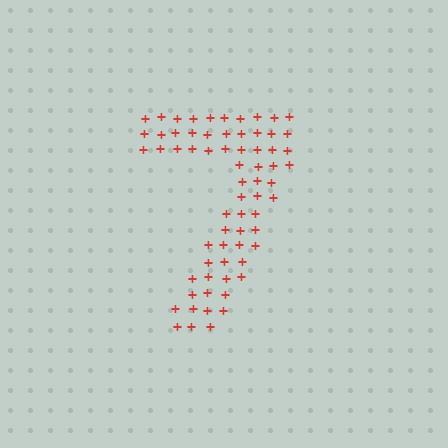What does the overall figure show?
The overall figure shows the digit 7.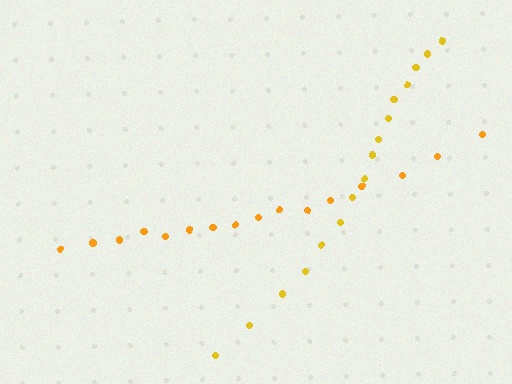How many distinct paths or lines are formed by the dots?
There are 2 distinct paths.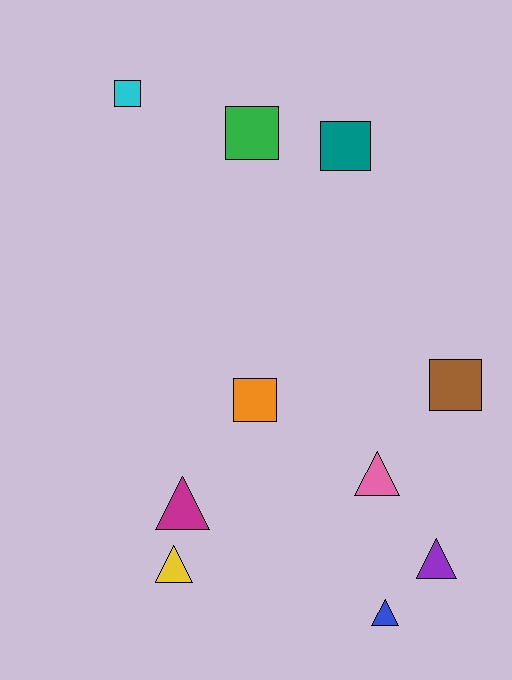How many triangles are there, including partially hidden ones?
There are 5 triangles.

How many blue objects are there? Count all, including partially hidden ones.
There is 1 blue object.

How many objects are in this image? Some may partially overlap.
There are 10 objects.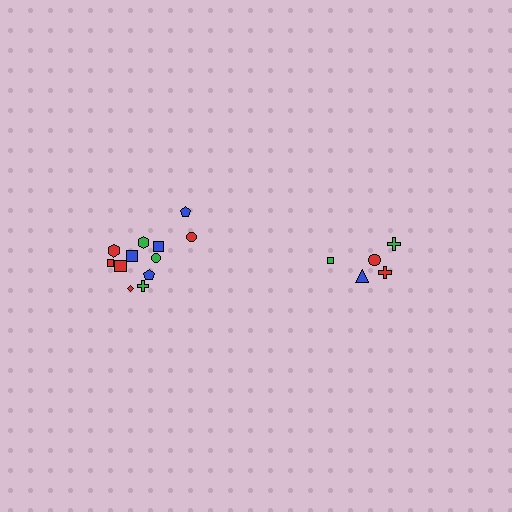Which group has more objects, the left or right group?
The left group.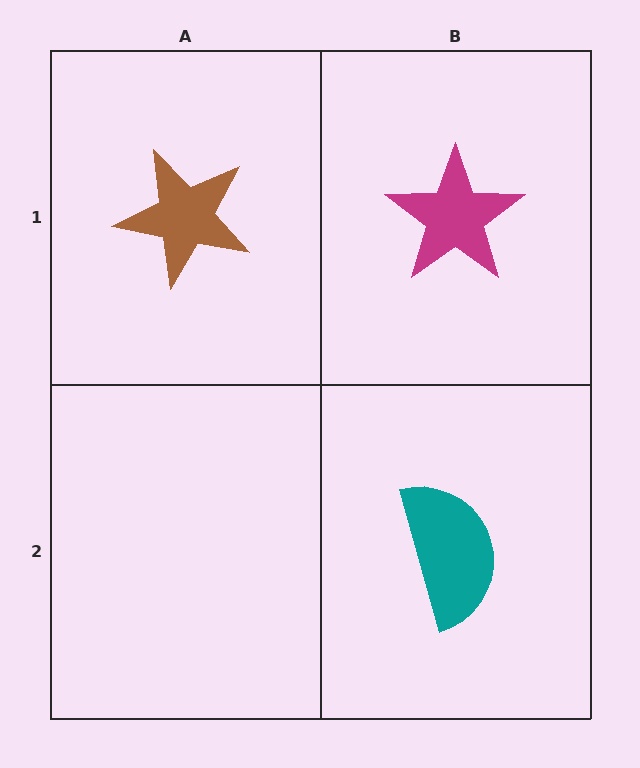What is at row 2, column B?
A teal semicircle.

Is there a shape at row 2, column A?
No, that cell is empty.